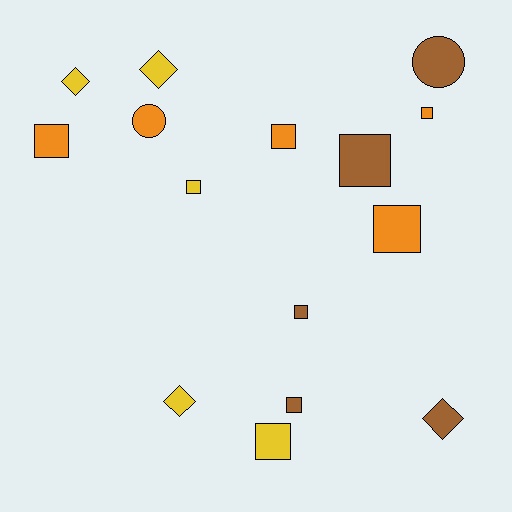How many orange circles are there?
There is 1 orange circle.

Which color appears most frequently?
Brown, with 5 objects.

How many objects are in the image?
There are 15 objects.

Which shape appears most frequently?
Square, with 9 objects.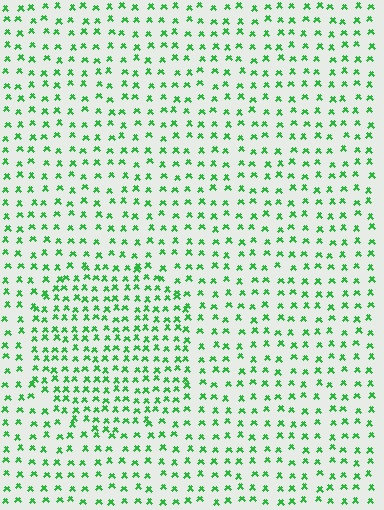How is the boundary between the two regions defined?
The boundary is defined by a change in element density (approximately 1.7x ratio). All elements are the same color, size, and shape.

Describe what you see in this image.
The image contains small green elements arranged at two different densities. A circle-shaped region is visible where the elements are more densely packed than the surrounding area.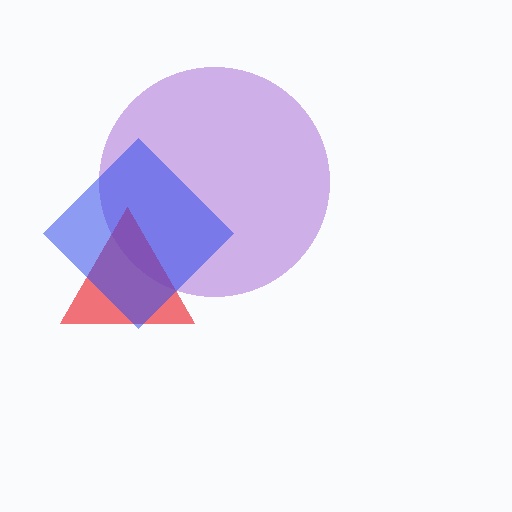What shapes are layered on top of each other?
The layered shapes are: a purple circle, a red triangle, a blue diamond.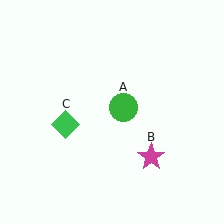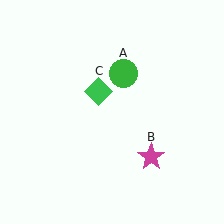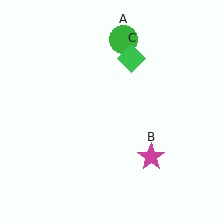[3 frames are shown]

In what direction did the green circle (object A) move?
The green circle (object A) moved up.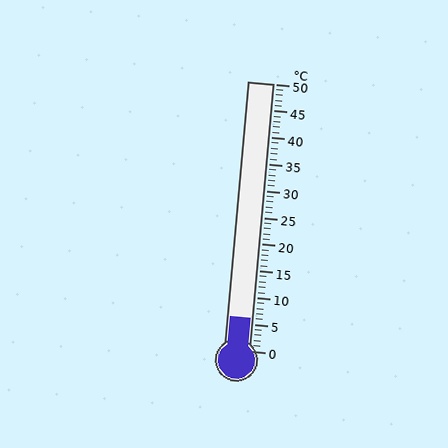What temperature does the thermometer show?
The thermometer shows approximately 6°C.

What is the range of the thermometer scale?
The thermometer scale ranges from 0°C to 50°C.